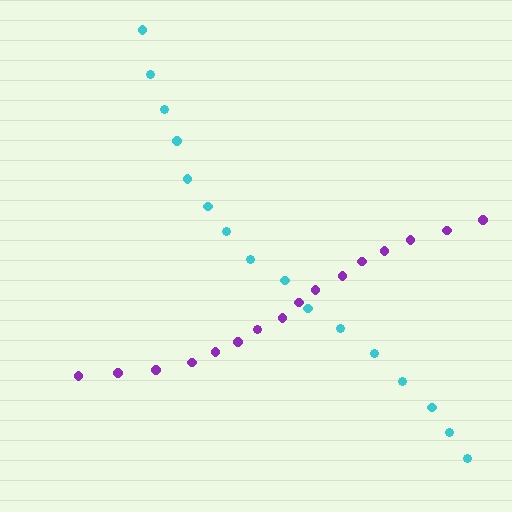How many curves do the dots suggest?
There are 2 distinct paths.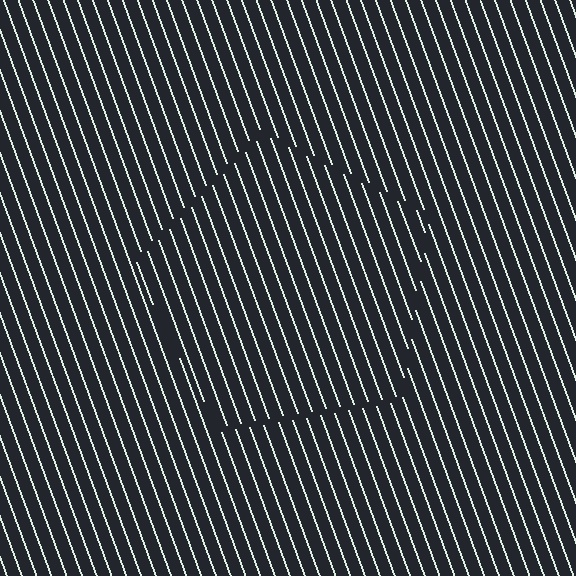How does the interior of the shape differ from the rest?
The interior of the shape contains the same grating, shifted by half a period — the contour is defined by the phase discontinuity where line-ends from the inner and outer gratings abut.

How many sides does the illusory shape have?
5 sides — the line-ends trace a pentagon.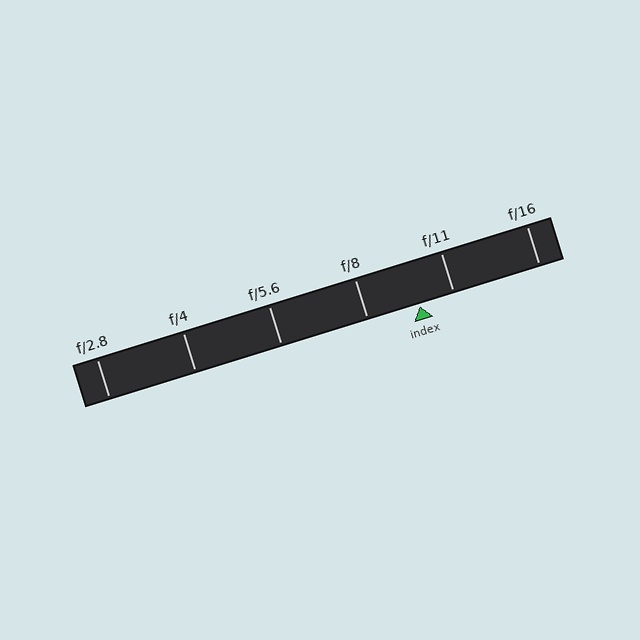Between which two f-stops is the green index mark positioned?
The index mark is between f/8 and f/11.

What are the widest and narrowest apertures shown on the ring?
The widest aperture shown is f/2.8 and the narrowest is f/16.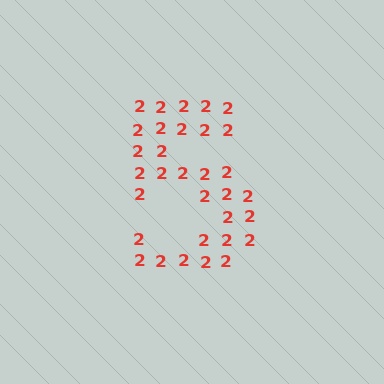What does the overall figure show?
The overall figure shows the digit 5.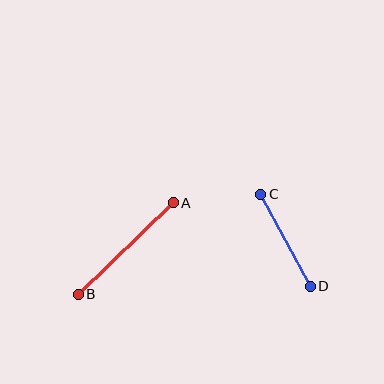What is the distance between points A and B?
The distance is approximately 132 pixels.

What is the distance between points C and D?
The distance is approximately 104 pixels.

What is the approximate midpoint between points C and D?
The midpoint is at approximately (286, 240) pixels.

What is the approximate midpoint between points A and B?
The midpoint is at approximately (126, 249) pixels.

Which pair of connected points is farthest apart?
Points A and B are farthest apart.